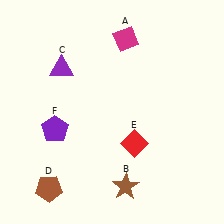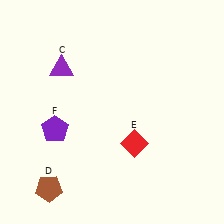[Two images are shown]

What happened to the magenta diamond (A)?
The magenta diamond (A) was removed in Image 2. It was in the top-right area of Image 1.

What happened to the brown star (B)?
The brown star (B) was removed in Image 2. It was in the bottom-right area of Image 1.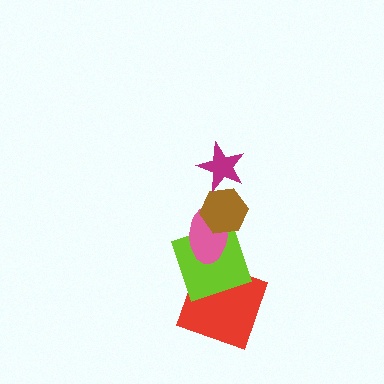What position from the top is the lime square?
The lime square is 4th from the top.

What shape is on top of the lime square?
The pink ellipse is on top of the lime square.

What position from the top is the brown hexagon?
The brown hexagon is 2nd from the top.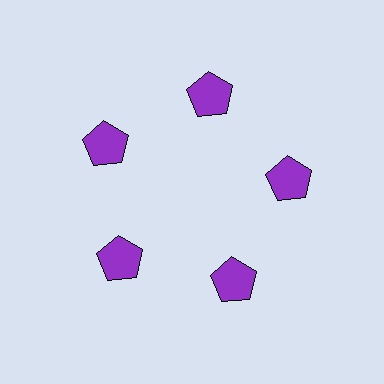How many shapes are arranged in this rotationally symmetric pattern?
There are 5 shapes, arranged in 5 groups of 1.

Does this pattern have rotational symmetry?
Yes, this pattern has 5-fold rotational symmetry. It looks the same after rotating 72 degrees around the center.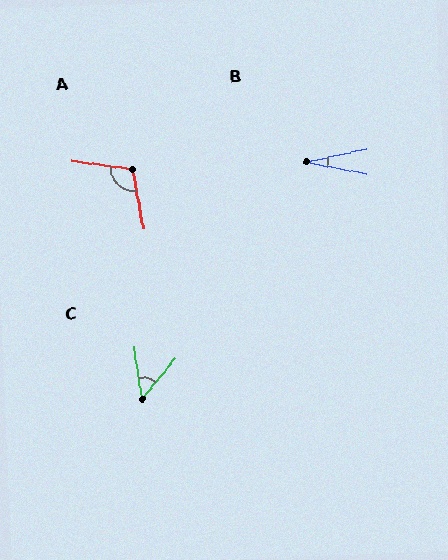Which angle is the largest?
A, at approximately 108 degrees.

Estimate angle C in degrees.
Approximately 48 degrees.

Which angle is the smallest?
B, at approximately 23 degrees.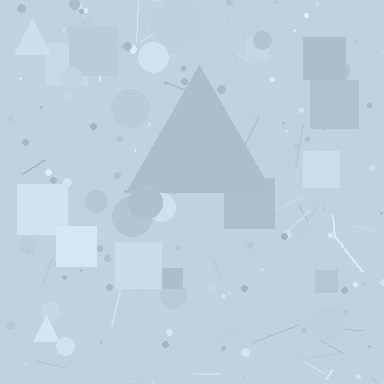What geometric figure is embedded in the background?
A triangle is embedded in the background.